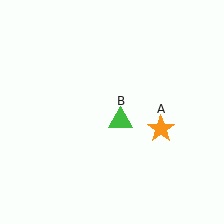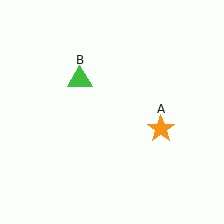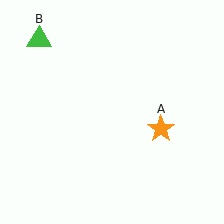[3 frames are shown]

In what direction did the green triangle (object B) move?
The green triangle (object B) moved up and to the left.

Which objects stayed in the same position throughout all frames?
Orange star (object A) remained stationary.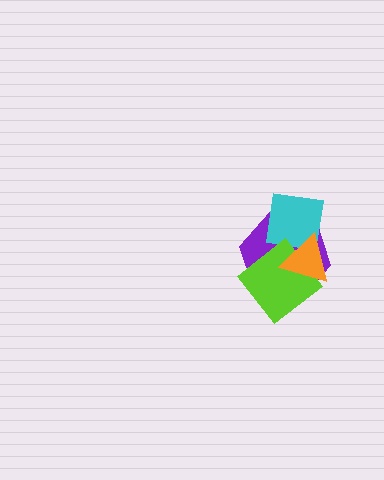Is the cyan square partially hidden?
Yes, it is partially covered by another shape.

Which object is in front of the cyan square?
The orange triangle is in front of the cyan square.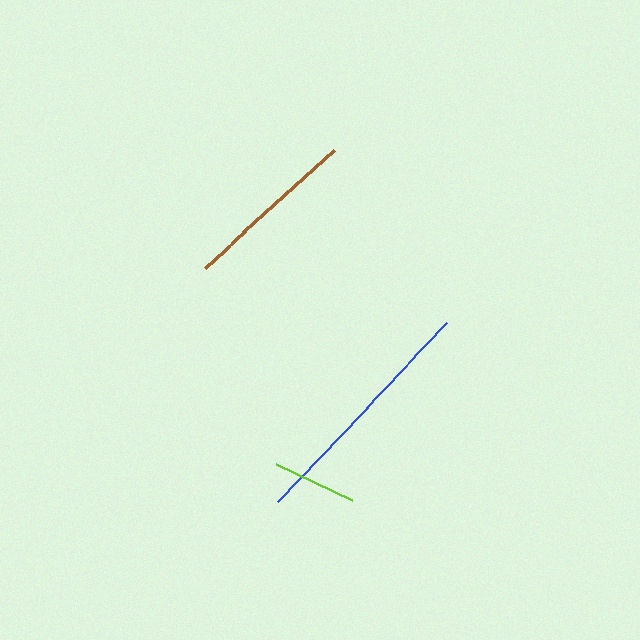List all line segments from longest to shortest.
From longest to shortest: blue, brown, lime.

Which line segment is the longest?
The blue line is the longest at approximately 246 pixels.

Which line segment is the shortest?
The lime line is the shortest at approximately 84 pixels.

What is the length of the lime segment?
The lime segment is approximately 84 pixels long.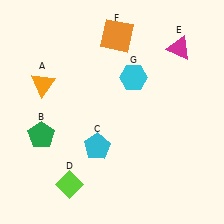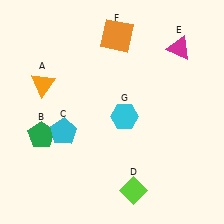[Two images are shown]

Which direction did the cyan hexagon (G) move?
The cyan hexagon (G) moved down.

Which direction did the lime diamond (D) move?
The lime diamond (D) moved right.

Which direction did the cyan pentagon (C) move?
The cyan pentagon (C) moved left.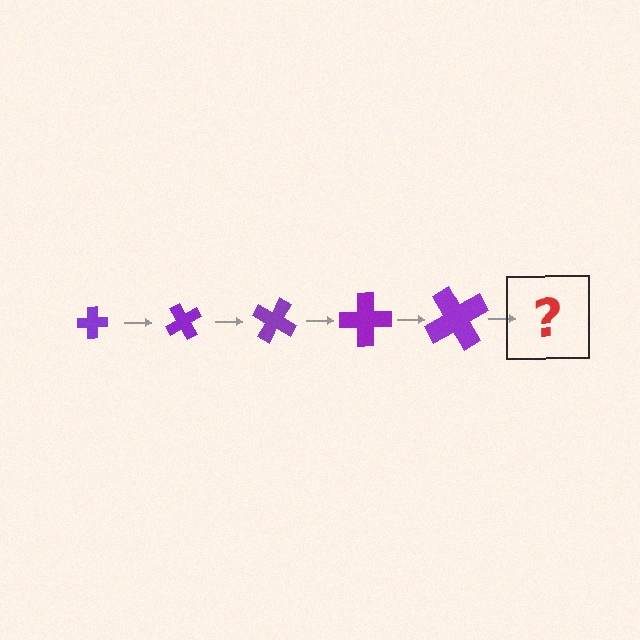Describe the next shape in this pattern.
It should be a cross, larger than the previous one and rotated 300 degrees from the start.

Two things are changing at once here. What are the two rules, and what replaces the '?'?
The two rules are that the cross grows larger each step and it rotates 60 degrees each step. The '?' should be a cross, larger than the previous one and rotated 300 degrees from the start.